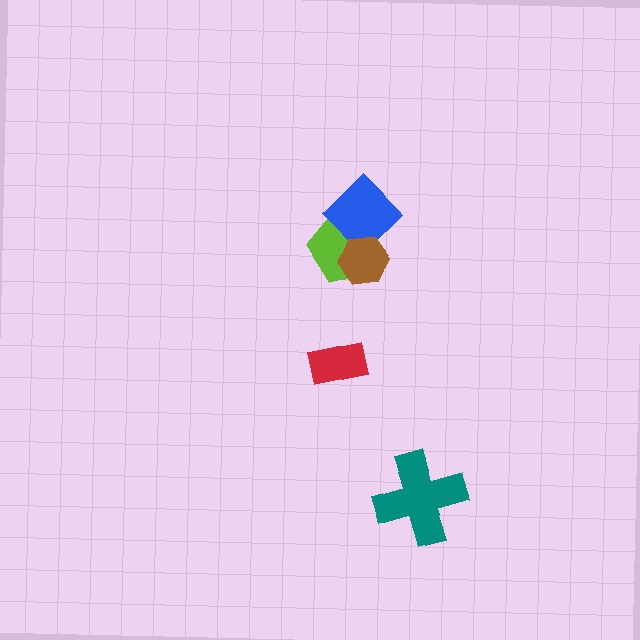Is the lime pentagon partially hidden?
Yes, it is partially covered by another shape.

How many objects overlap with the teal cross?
0 objects overlap with the teal cross.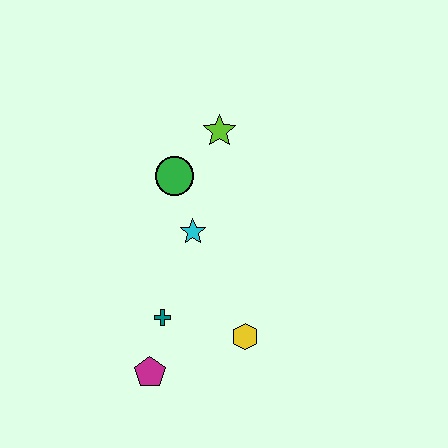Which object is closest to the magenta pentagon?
The teal cross is closest to the magenta pentagon.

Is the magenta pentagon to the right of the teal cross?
No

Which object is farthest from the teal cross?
The lime star is farthest from the teal cross.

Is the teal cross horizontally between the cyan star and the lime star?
No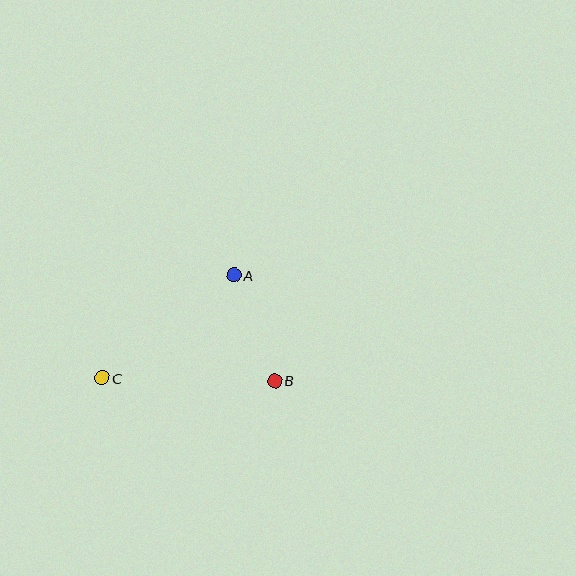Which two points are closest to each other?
Points A and B are closest to each other.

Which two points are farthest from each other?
Points B and C are farthest from each other.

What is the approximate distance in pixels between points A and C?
The distance between A and C is approximately 167 pixels.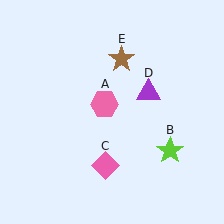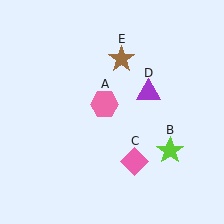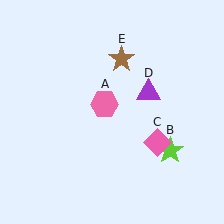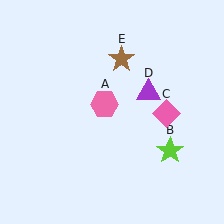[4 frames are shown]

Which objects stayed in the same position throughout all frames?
Pink hexagon (object A) and lime star (object B) and purple triangle (object D) and brown star (object E) remained stationary.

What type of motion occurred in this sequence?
The pink diamond (object C) rotated counterclockwise around the center of the scene.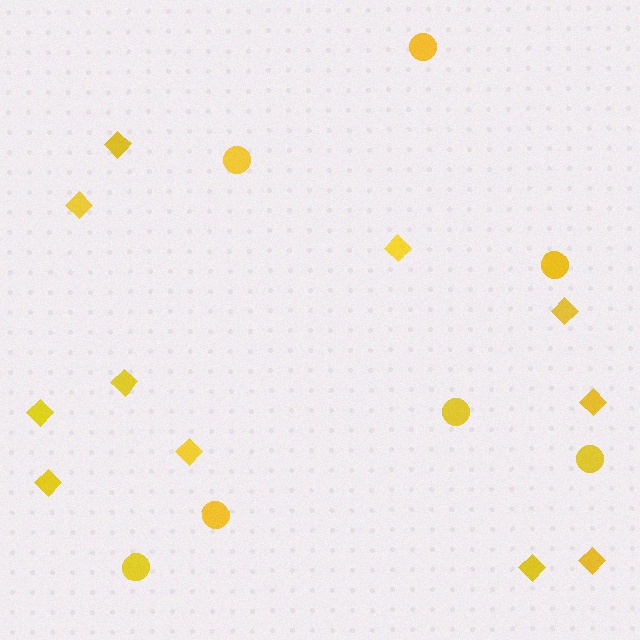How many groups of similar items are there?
There are 2 groups: one group of circles (7) and one group of diamonds (11).